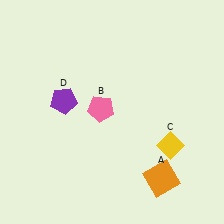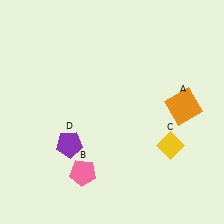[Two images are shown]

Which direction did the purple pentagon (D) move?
The purple pentagon (D) moved down.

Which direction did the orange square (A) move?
The orange square (A) moved up.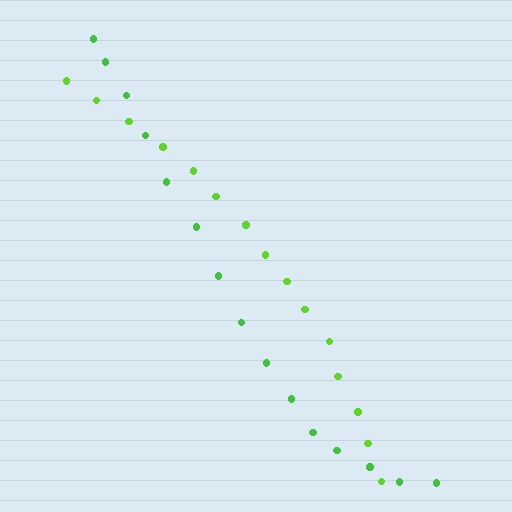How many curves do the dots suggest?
There are 2 distinct paths.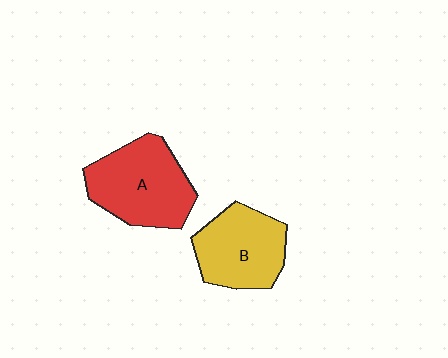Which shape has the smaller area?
Shape B (yellow).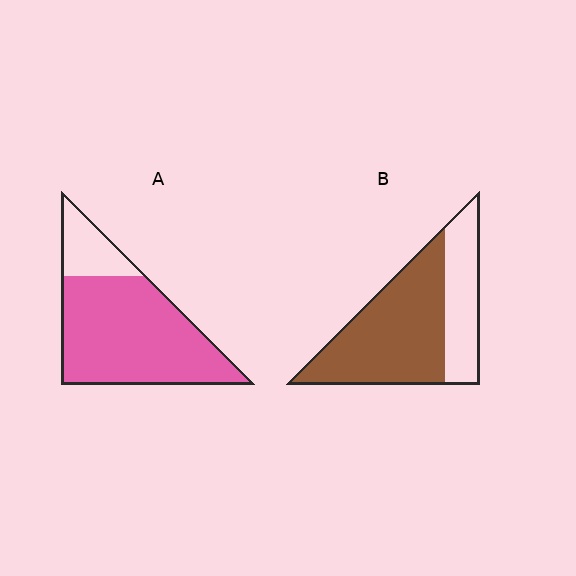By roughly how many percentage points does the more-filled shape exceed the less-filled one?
By roughly 15 percentage points (A over B).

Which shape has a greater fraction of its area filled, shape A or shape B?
Shape A.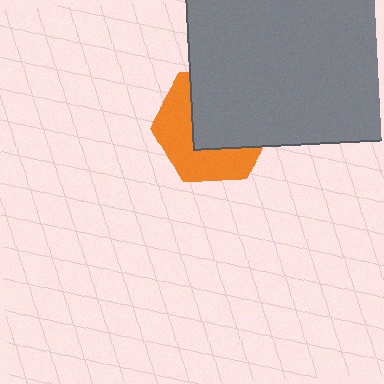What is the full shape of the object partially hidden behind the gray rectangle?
The partially hidden object is an orange hexagon.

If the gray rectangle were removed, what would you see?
You would see the complete orange hexagon.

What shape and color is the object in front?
The object in front is a gray rectangle.